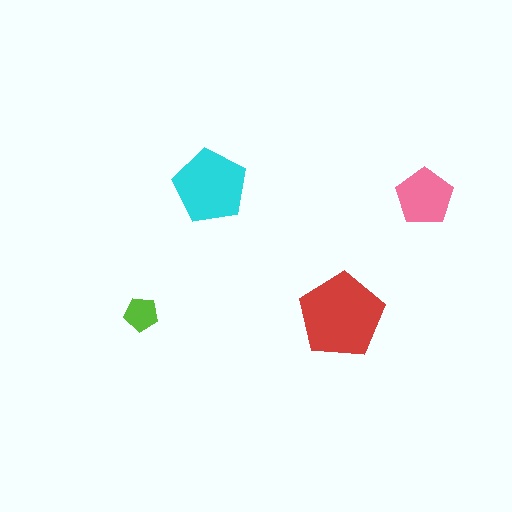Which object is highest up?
The cyan pentagon is topmost.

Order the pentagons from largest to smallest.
the red one, the cyan one, the pink one, the lime one.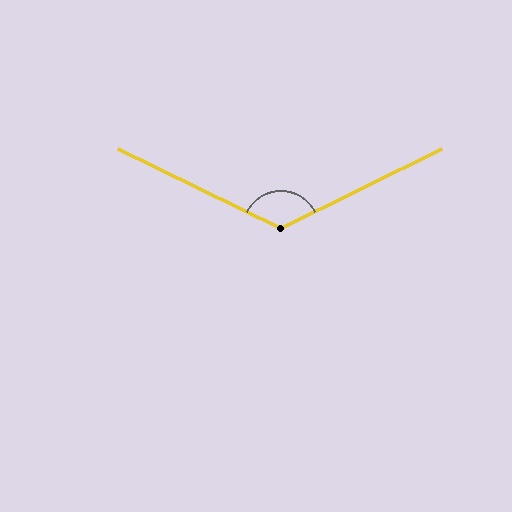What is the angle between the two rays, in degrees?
Approximately 127 degrees.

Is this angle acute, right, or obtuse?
It is obtuse.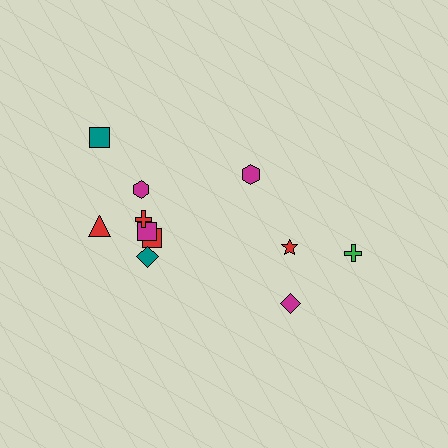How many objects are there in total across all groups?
There are 11 objects.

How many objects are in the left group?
There are 7 objects.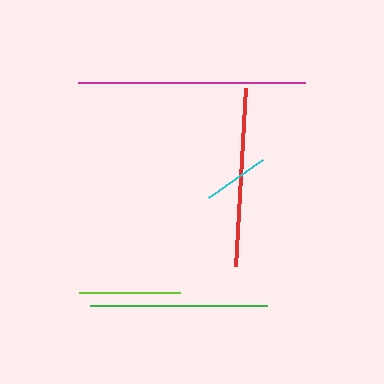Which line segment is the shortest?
The cyan line is the shortest at approximately 66 pixels.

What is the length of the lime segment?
The lime segment is approximately 101 pixels long.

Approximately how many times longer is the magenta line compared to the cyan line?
The magenta line is approximately 3.5 times the length of the cyan line.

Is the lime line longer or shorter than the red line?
The red line is longer than the lime line.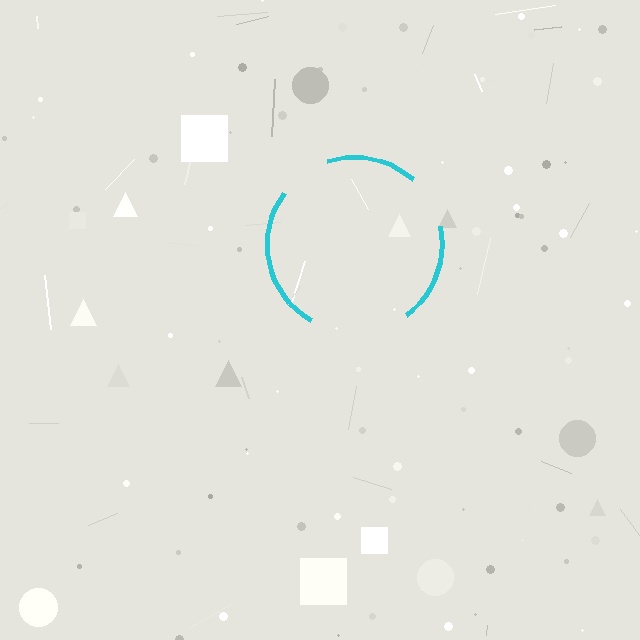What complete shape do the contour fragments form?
The contour fragments form a circle.